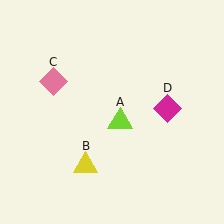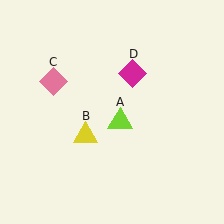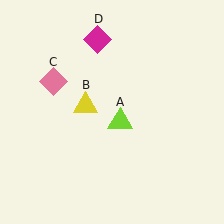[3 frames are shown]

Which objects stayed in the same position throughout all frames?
Lime triangle (object A) and pink diamond (object C) remained stationary.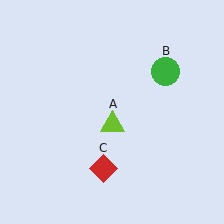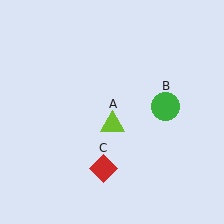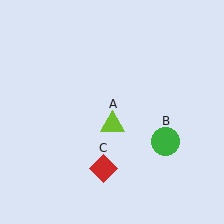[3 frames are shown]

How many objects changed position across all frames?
1 object changed position: green circle (object B).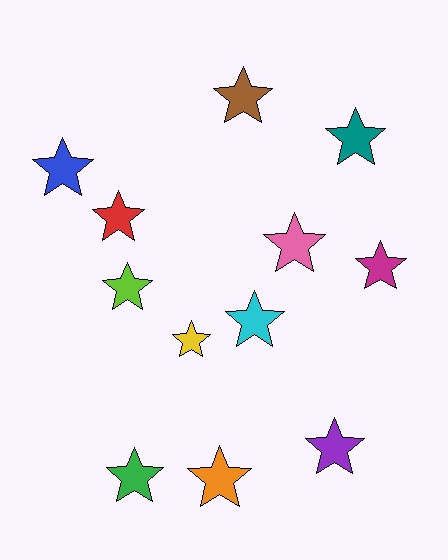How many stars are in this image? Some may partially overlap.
There are 12 stars.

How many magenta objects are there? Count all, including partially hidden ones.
There is 1 magenta object.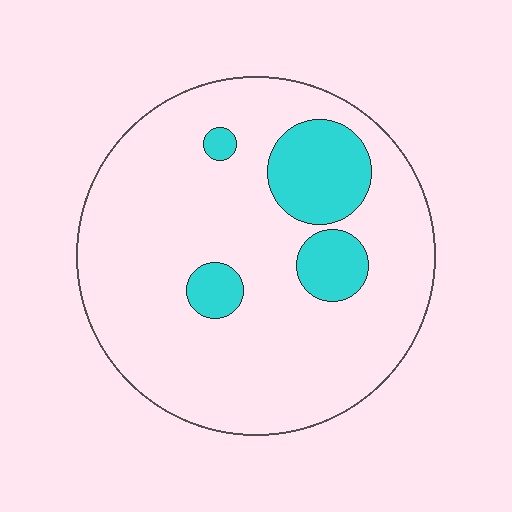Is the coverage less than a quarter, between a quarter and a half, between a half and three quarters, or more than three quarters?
Less than a quarter.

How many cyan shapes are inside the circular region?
4.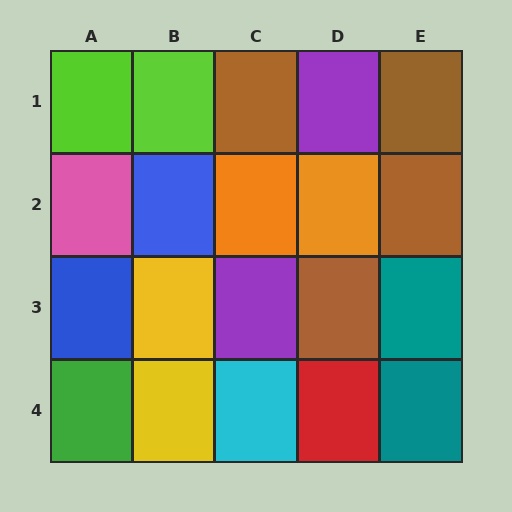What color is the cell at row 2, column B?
Blue.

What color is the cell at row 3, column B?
Yellow.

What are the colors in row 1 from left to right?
Lime, lime, brown, purple, brown.